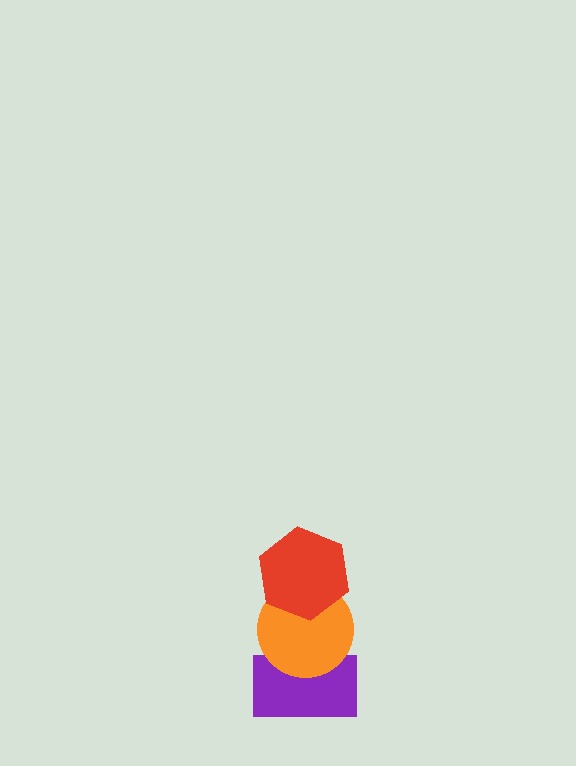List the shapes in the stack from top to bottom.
From top to bottom: the red hexagon, the orange circle, the purple rectangle.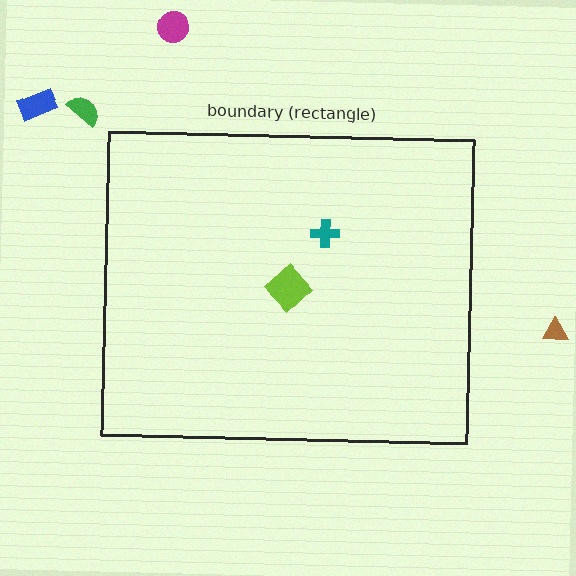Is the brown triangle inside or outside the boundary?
Outside.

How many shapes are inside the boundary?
2 inside, 4 outside.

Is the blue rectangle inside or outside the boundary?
Outside.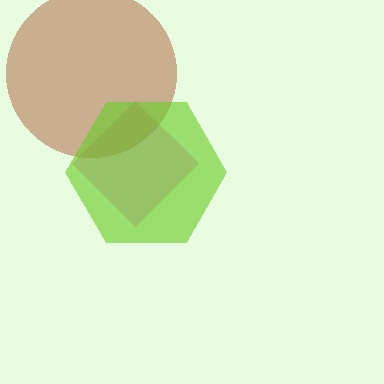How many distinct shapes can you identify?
There are 3 distinct shapes: a pink diamond, a brown circle, a lime hexagon.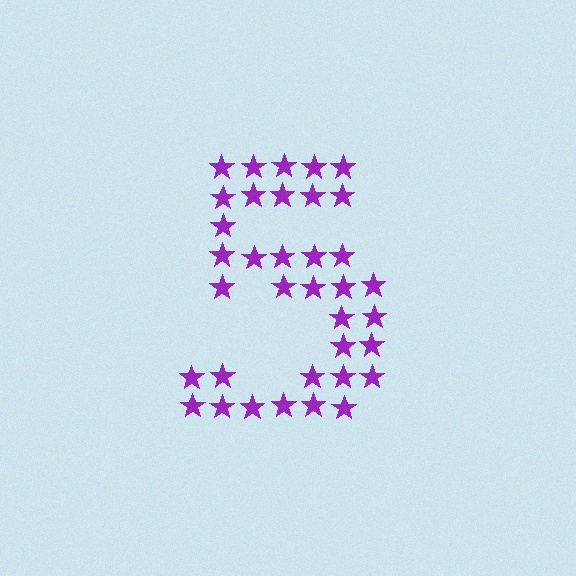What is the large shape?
The large shape is the digit 5.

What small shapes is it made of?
It is made of small stars.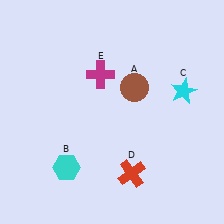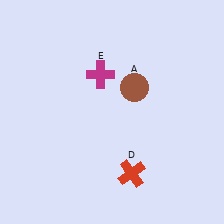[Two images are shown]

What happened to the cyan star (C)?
The cyan star (C) was removed in Image 2. It was in the top-right area of Image 1.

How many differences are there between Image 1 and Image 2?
There are 2 differences between the two images.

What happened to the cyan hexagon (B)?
The cyan hexagon (B) was removed in Image 2. It was in the bottom-left area of Image 1.